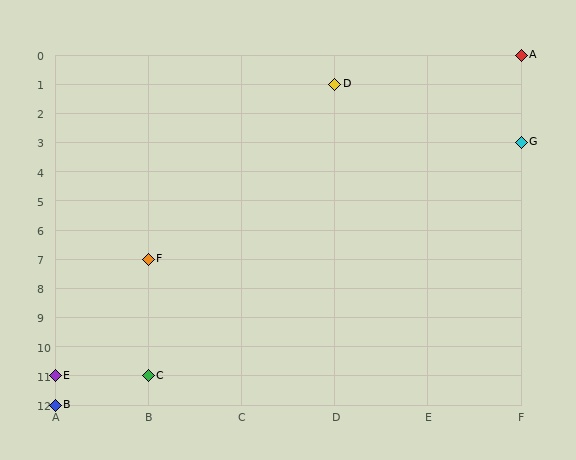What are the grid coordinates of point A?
Point A is at grid coordinates (F, 0).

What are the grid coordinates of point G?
Point G is at grid coordinates (F, 3).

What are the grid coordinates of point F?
Point F is at grid coordinates (B, 7).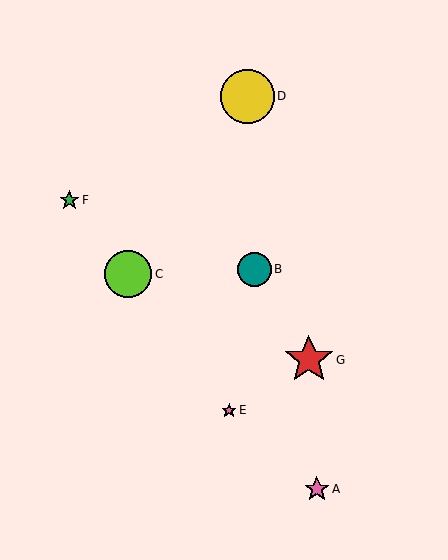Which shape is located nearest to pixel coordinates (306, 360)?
The red star (labeled G) at (309, 360) is nearest to that location.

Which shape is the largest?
The yellow circle (labeled D) is the largest.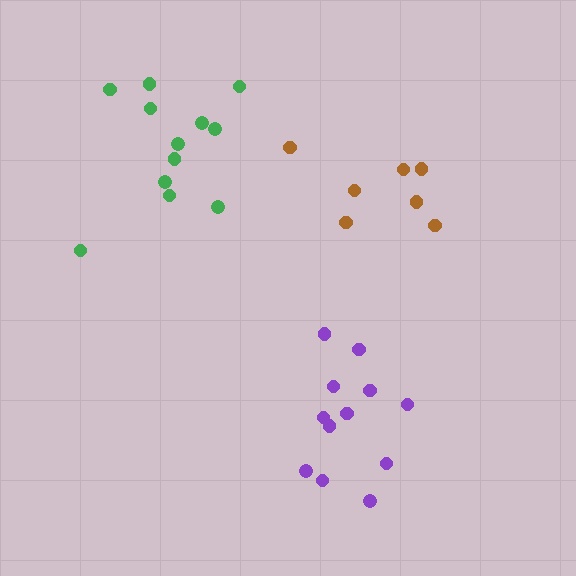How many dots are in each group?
Group 1: 7 dots, Group 2: 12 dots, Group 3: 12 dots (31 total).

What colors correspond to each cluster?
The clusters are colored: brown, green, purple.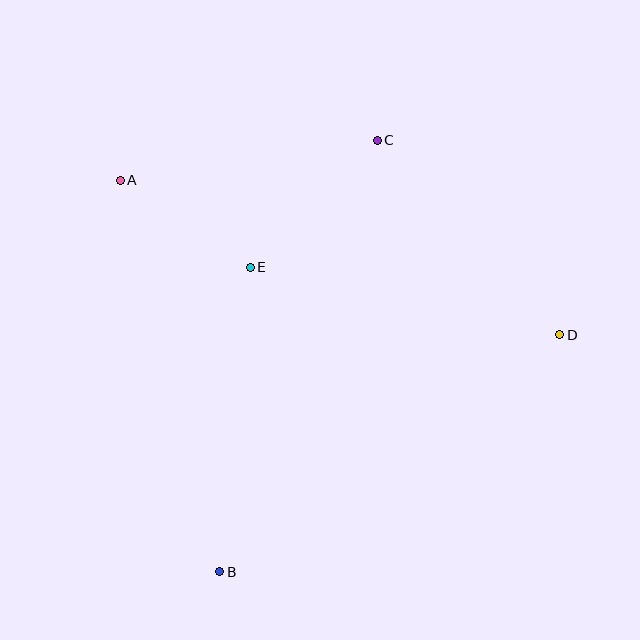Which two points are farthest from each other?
Points A and D are farthest from each other.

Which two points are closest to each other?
Points A and E are closest to each other.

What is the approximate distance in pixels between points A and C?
The distance between A and C is approximately 260 pixels.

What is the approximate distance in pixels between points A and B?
The distance between A and B is approximately 404 pixels.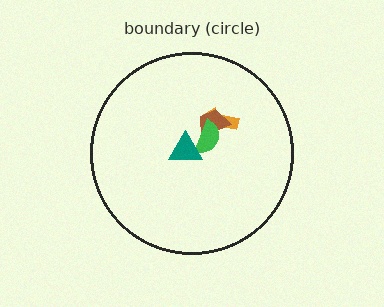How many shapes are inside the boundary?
4 inside, 0 outside.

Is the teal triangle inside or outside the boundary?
Inside.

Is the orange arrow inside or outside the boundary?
Inside.